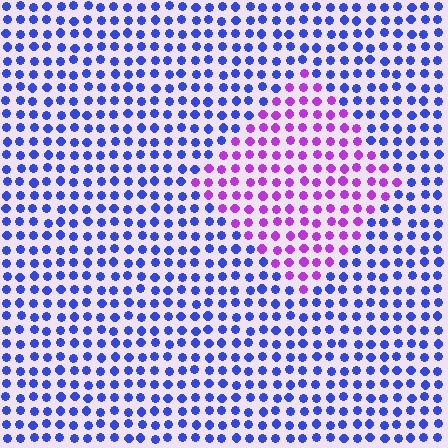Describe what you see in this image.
The image is filled with small blue elements in a uniform arrangement. A diamond-shaped region is visible where the elements are tinted to a slightly different hue, forming a subtle color boundary.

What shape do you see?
I see a diamond.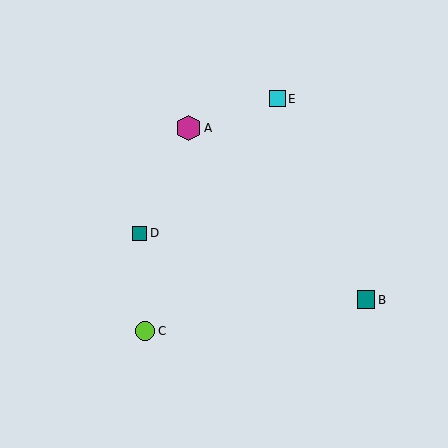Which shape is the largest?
The magenta hexagon (labeled A) is the largest.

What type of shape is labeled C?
Shape C is a lime circle.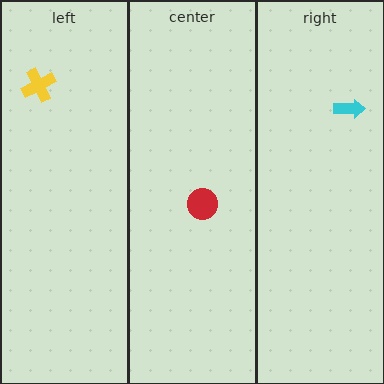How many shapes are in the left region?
1.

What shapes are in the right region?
The cyan arrow.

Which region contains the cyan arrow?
The right region.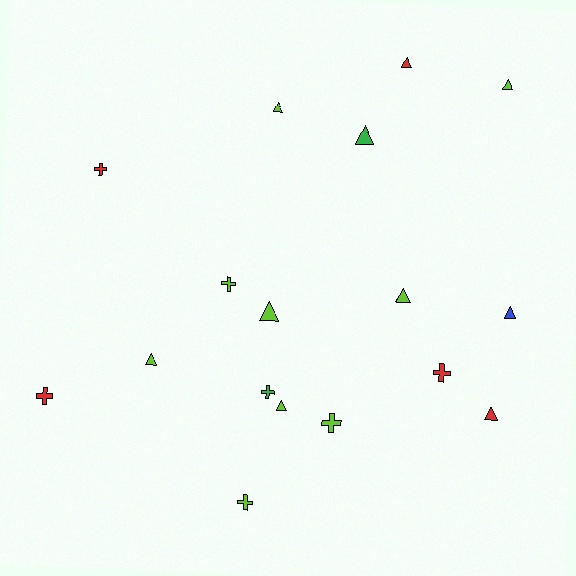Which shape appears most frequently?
Triangle, with 10 objects.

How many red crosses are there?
There are 3 red crosses.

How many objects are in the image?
There are 17 objects.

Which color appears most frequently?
Lime, with 9 objects.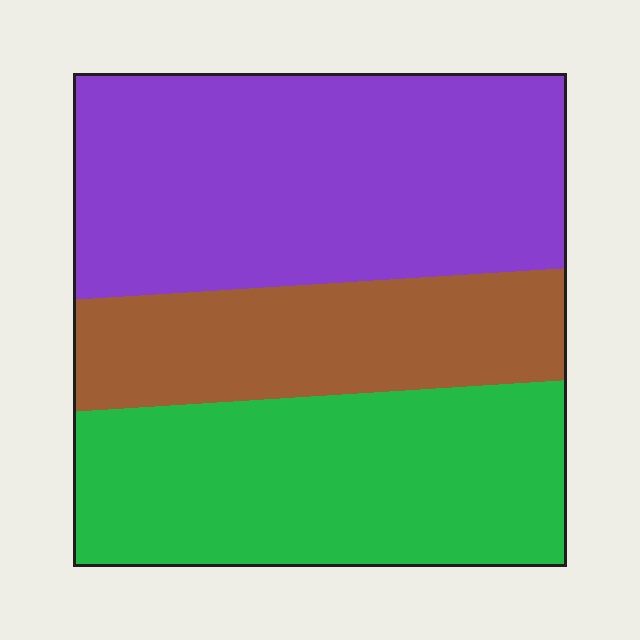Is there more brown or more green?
Green.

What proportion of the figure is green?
Green takes up about one third (1/3) of the figure.